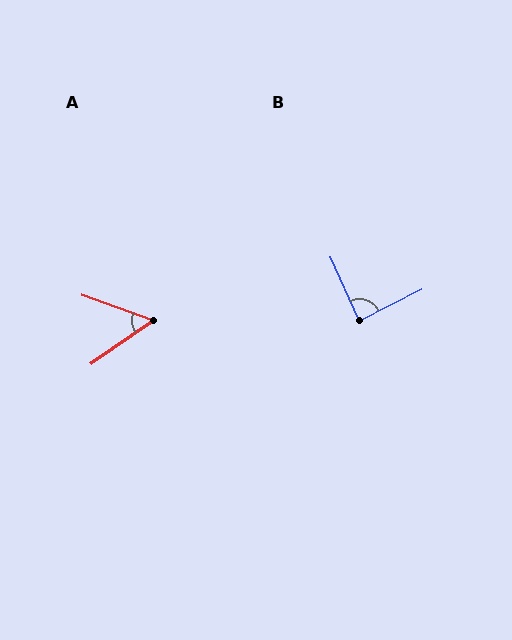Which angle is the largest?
B, at approximately 87 degrees.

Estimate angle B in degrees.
Approximately 87 degrees.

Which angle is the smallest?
A, at approximately 55 degrees.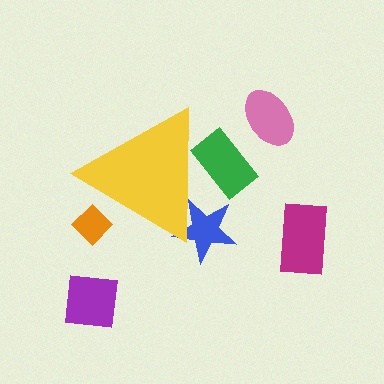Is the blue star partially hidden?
Yes, the blue star is partially hidden behind the yellow triangle.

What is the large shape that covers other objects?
A yellow triangle.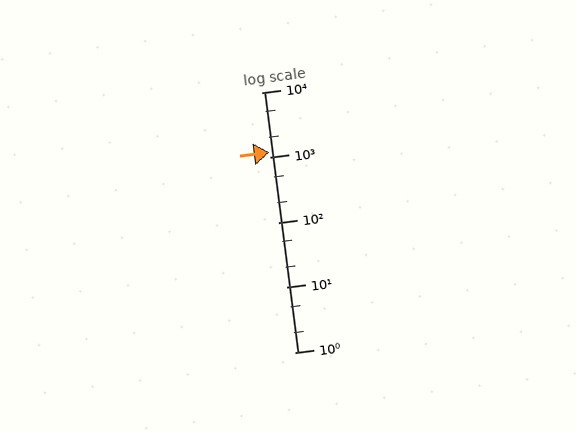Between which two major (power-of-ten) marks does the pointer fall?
The pointer is between 1000 and 10000.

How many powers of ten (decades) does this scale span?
The scale spans 4 decades, from 1 to 10000.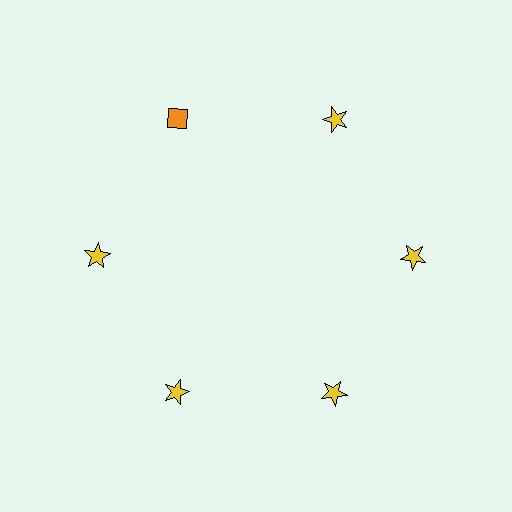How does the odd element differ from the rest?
It differs in both color (orange instead of yellow) and shape (diamond instead of star).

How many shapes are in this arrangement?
There are 6 shapes arranged in a ring pattern.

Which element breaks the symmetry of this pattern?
The orange diamond at roughly the 11 o'clock position breaks the symmetry. All other shapes are yellow stars.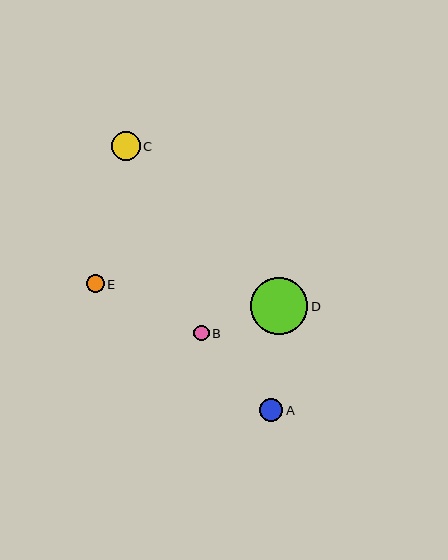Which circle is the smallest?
Circle B is the smallest with a size of approximately 15 pixels.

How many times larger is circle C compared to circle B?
Circle C is approximately 1.8 times the size of circle B.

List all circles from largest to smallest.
From largest to smallest: D, C, A, E, B.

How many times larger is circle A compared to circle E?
Circle A is approximately 1.3 times the size of circle E.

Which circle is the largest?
Circle D is the largest with a size of approximately 57 pixels.